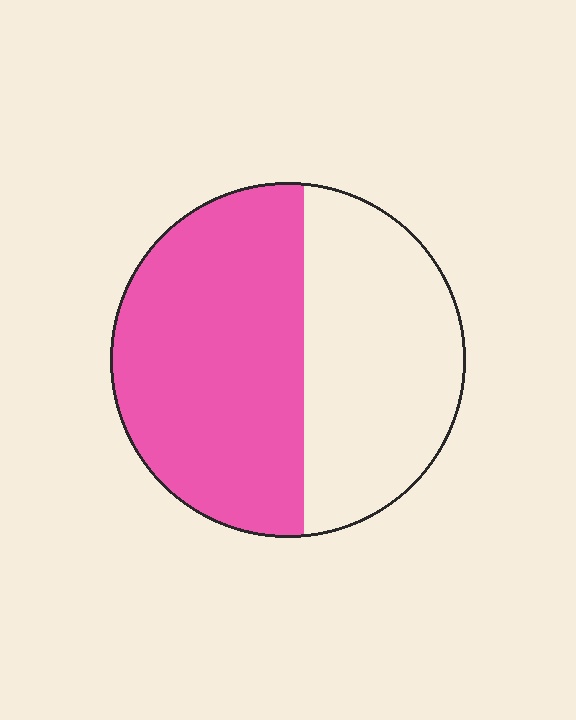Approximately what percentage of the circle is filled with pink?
Approximately 55%.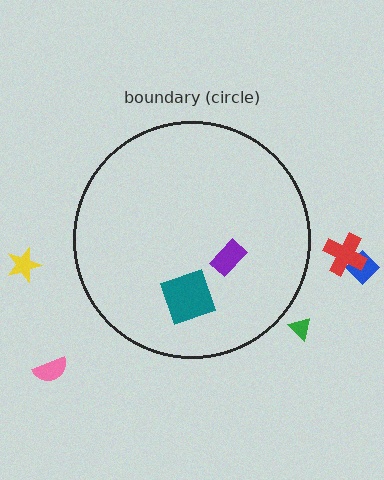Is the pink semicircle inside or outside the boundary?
Outside.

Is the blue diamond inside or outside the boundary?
Outside.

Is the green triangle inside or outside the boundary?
Outside.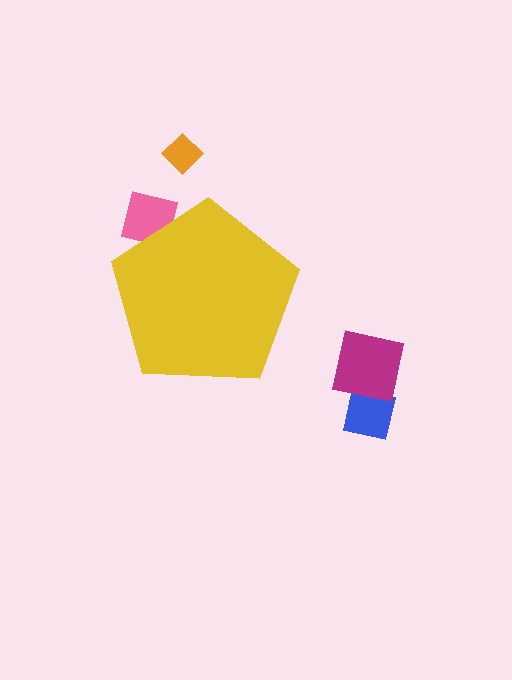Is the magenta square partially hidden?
No, the magenta square is fully visible.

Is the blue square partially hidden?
No, the blue square is fully visible.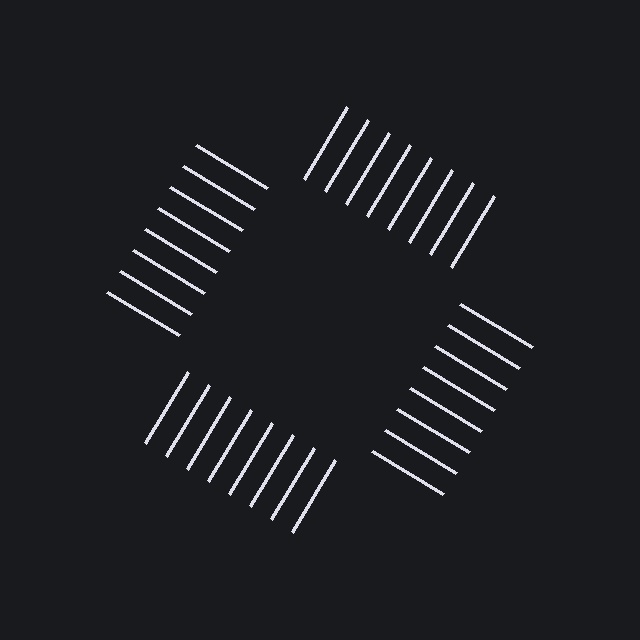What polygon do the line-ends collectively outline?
An illusory square — the line segments terminate on its edges but no continuous stroke is drawn.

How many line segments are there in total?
32 — 8 along each of the 4 edges.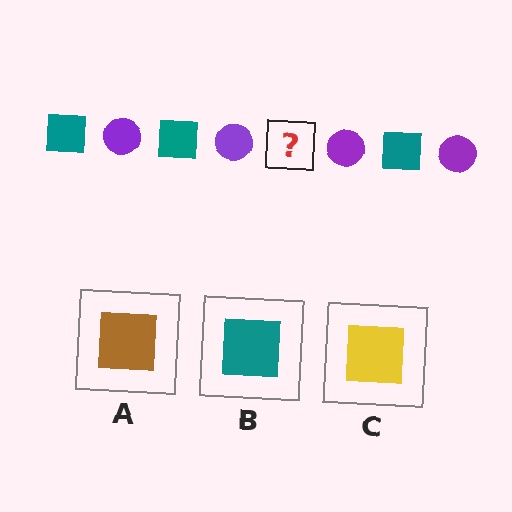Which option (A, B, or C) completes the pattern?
B.